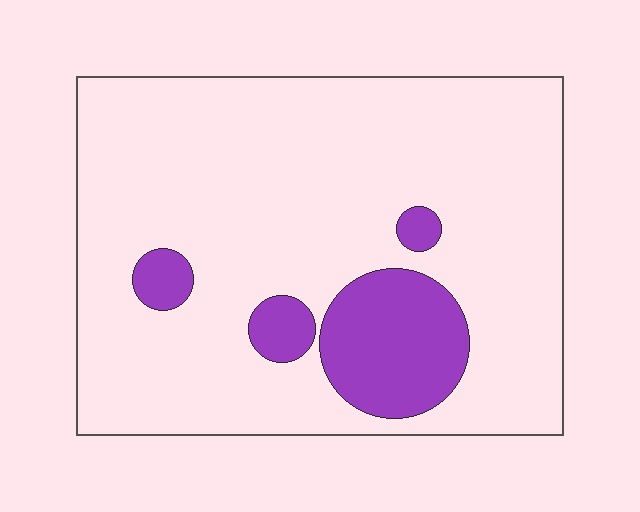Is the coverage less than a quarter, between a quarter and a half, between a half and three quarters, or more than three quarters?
Less than a quarter.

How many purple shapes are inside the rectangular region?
4.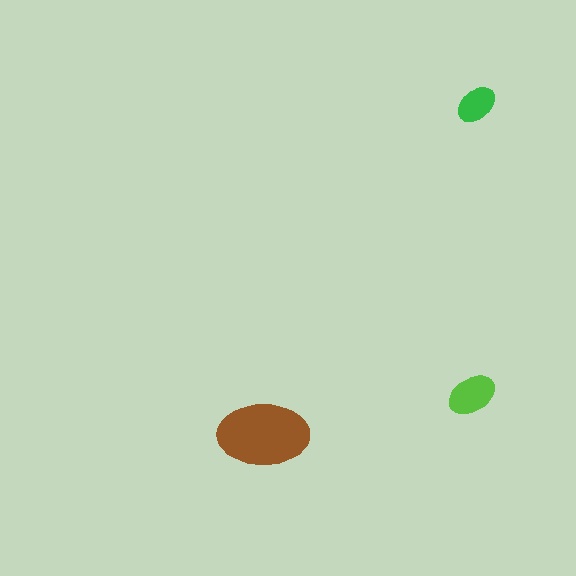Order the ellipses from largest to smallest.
the brown one, the lime one, the green one.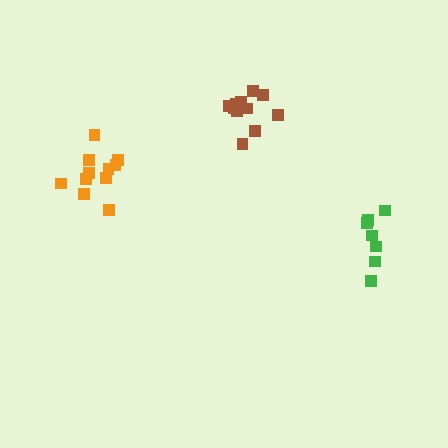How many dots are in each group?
Group 1: 11 dots, Group 2: 11 dots, Group 3: 7 dots (29 total).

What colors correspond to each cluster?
The clusters are colored: orange, brown, green.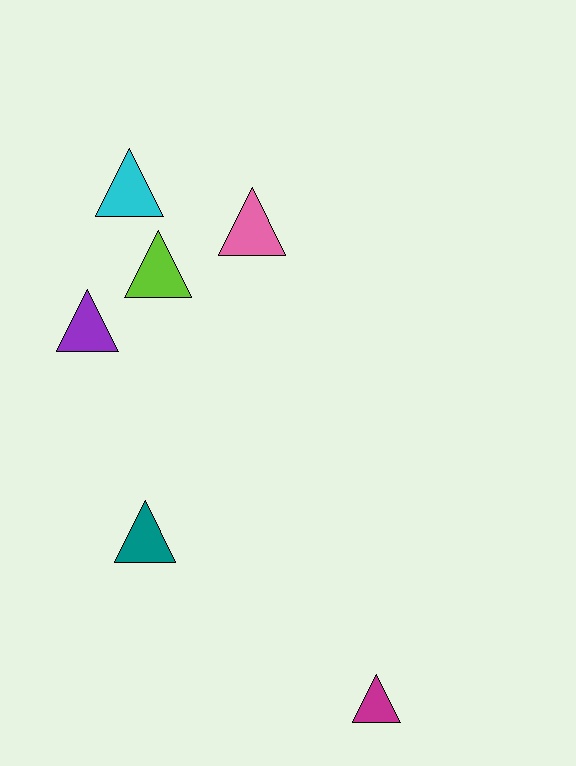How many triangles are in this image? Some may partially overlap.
There are 6 triangles.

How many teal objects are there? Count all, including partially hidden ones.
There is 1 teal object.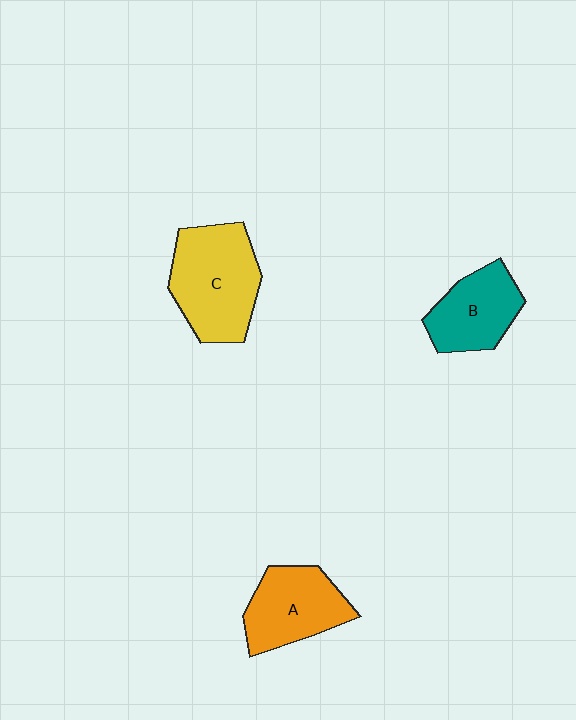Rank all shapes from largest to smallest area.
From largest to smallest: C (yellow), A (orange), B (teal).